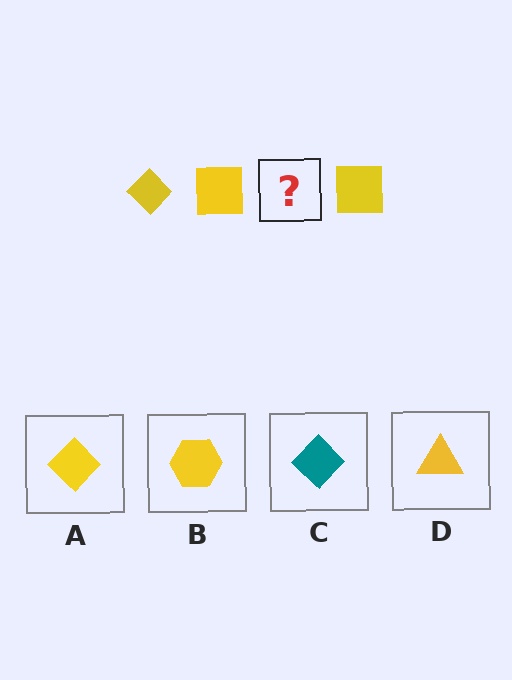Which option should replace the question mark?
Option A.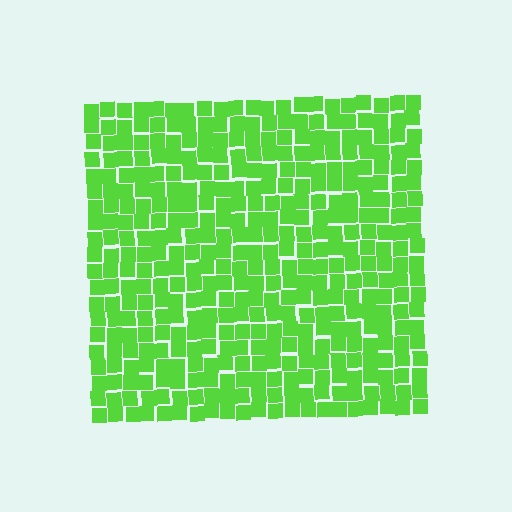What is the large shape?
The large shape is a square.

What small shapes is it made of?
It is made of small squares.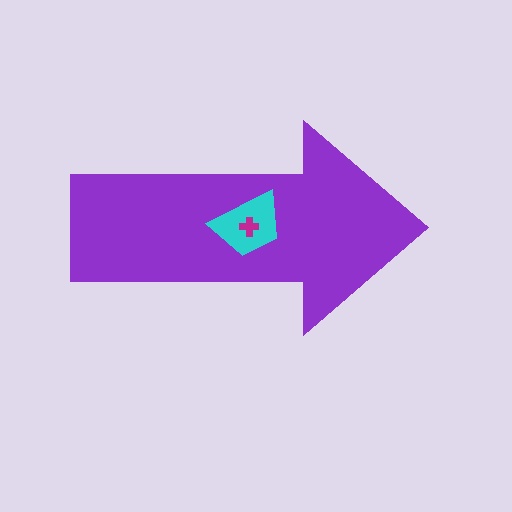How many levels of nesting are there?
3.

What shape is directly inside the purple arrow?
The cyan trapezoid.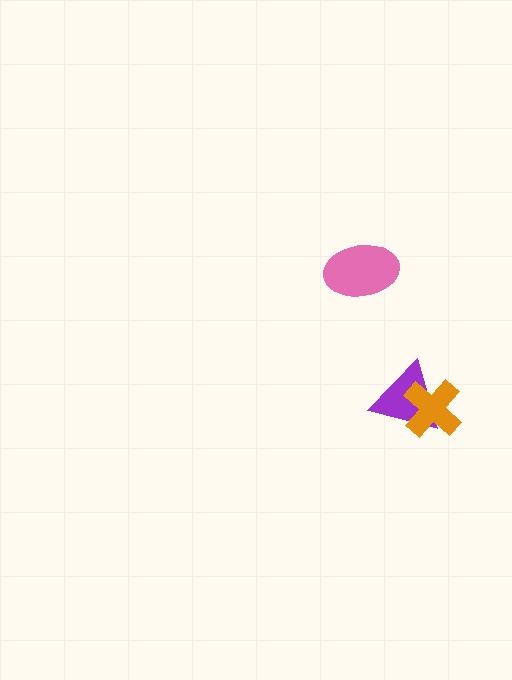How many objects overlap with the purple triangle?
1 object overlaps with the purple triangle.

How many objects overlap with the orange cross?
1 object overlaps with the orange cross.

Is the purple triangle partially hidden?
Yes, it is partially covered by another shape.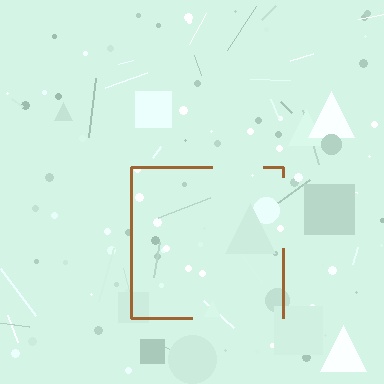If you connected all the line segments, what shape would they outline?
They would outline a square.